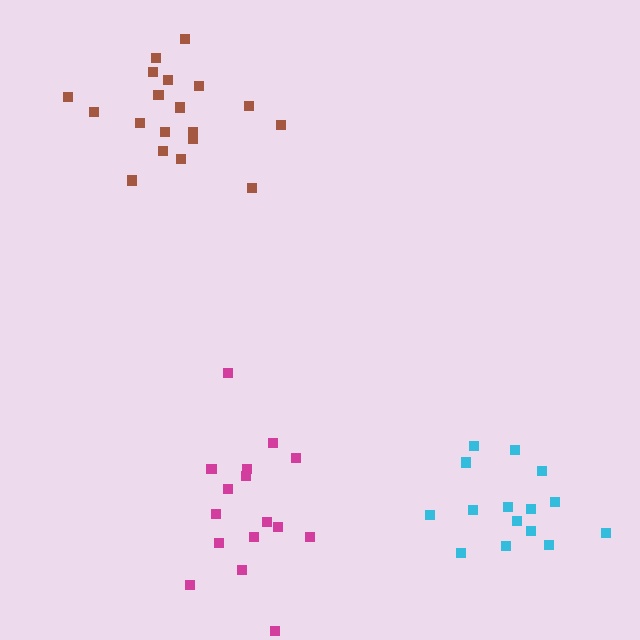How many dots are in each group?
Group 1: 19 dots, Group 2: 15 dots, Group 3: 16 dots (50 total).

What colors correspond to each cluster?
The clusters are colored: brown, cyan, magenta.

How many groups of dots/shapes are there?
There are 3 groups.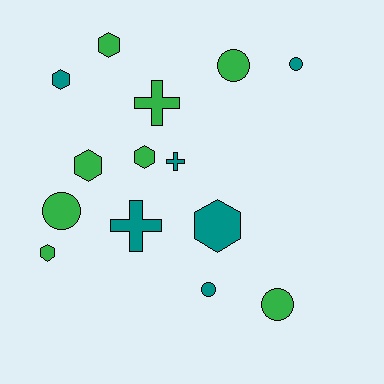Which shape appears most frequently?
Hexagon, with 6 objects.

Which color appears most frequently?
Green, with 8 objects.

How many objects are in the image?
There are 14 objects.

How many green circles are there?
There are 3 green circles.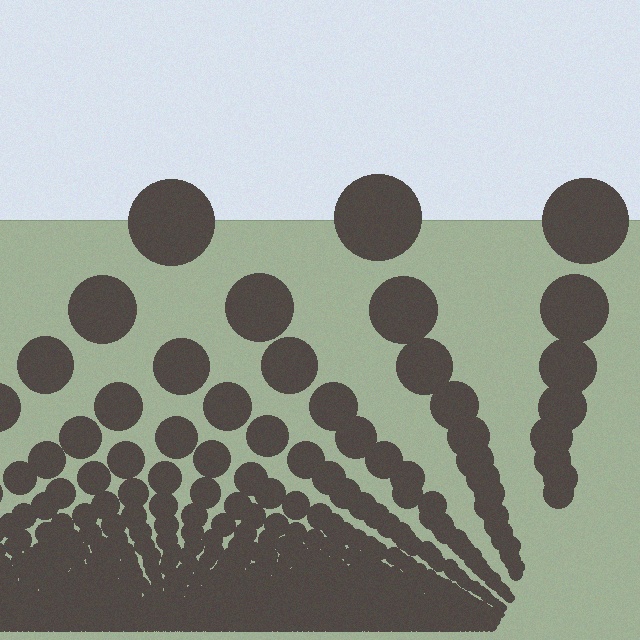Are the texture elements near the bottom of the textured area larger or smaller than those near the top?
Smaller. The gradient is inverted — elements near the bottom are smaller and denser.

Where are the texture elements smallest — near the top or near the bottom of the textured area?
Near the bottom.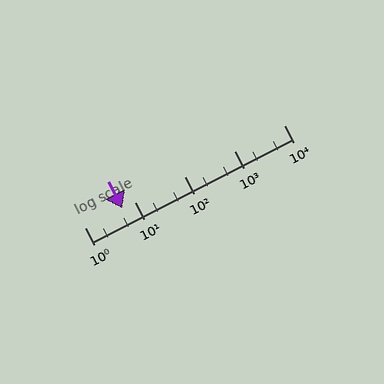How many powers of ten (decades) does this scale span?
The scale spans 4 decades, from 1 to 10000.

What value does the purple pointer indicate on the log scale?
The pointer indicates approximately 5.8.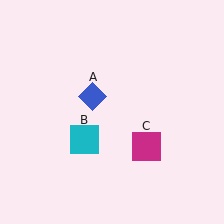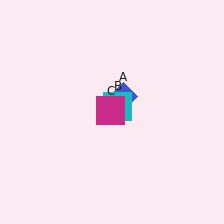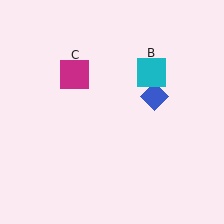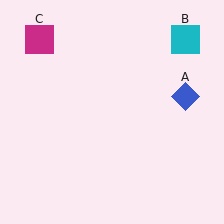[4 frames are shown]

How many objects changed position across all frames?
3 objects changed position: blue diamond (object A), cyan square (object B), magenta square (object C).